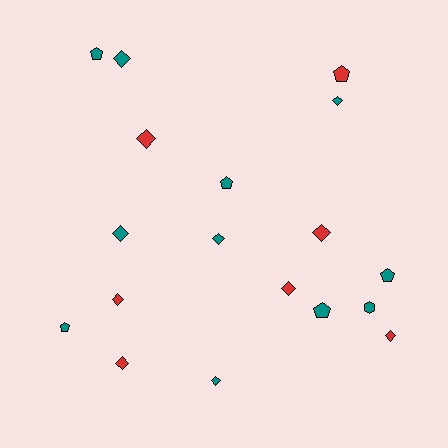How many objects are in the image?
There are 18 objects.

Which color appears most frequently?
Teal, with 11 objects.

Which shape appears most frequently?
Diamond, with 11 objects.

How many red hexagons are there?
There are no red hexagons.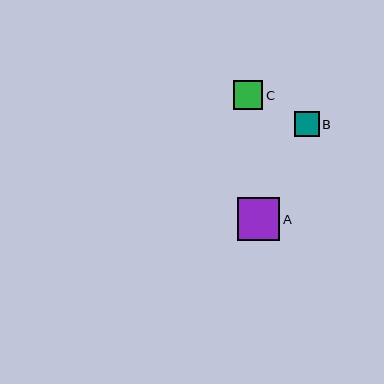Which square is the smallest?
Square B is the smallest with a size of approximately 25 pixels.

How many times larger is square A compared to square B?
Square A is approximately 1.7 times the size of square B.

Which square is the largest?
Square A is the largest with a size of approximately 43 pixels.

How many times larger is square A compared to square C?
Square A is approximately 1.5 times the size of square C.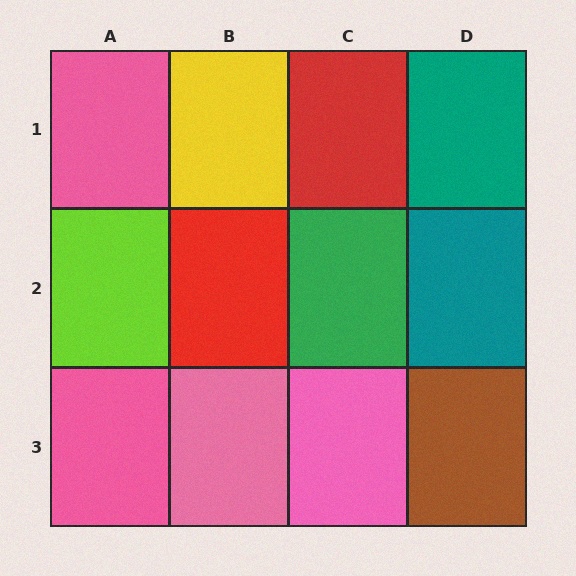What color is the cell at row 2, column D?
Teal.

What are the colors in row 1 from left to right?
Pink, yellow, red, teal.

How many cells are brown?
1 cell is brown.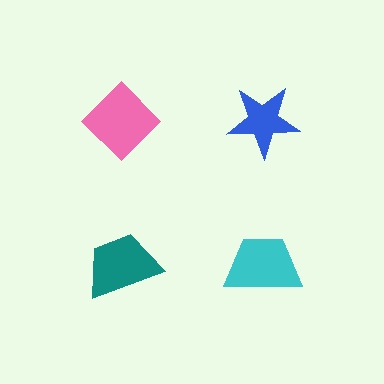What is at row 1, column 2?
A blue star.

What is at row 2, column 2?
A cyan trapezoid.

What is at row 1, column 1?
A pink diamond.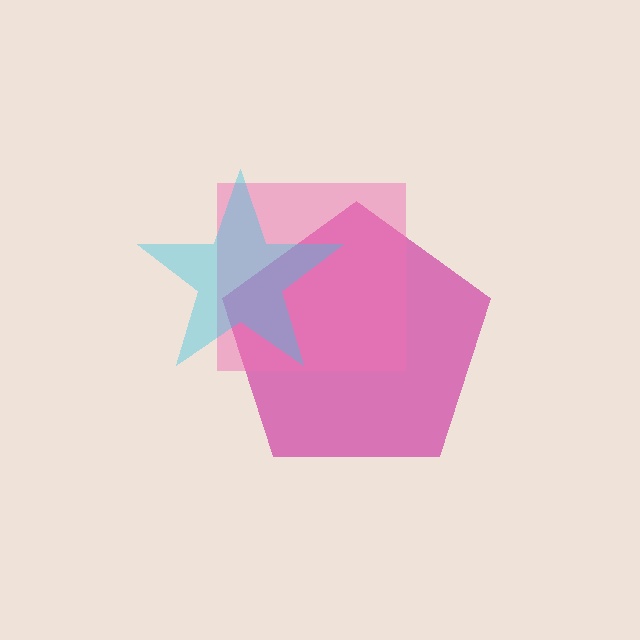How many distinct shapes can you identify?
There are 3 distinct shapes: a magenta pentagon, a pink square, a cyan star.